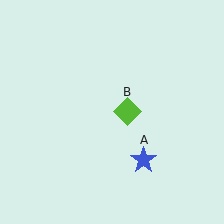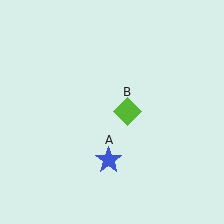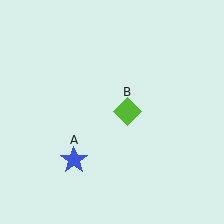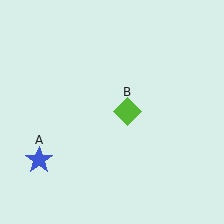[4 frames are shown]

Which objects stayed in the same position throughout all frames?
Lime diamond (object B) remained stationary.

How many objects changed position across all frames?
1 object changed position: blue star (object A).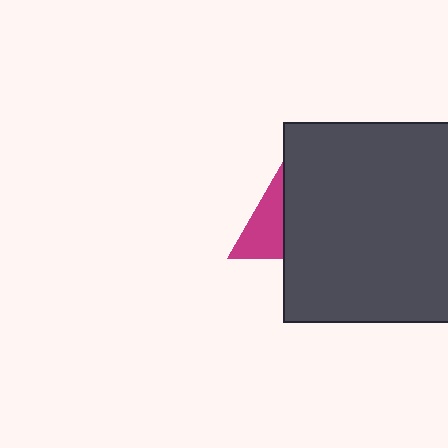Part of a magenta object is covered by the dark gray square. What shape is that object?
It is a triangle.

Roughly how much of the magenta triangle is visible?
About half of it is visible (roughly 48%).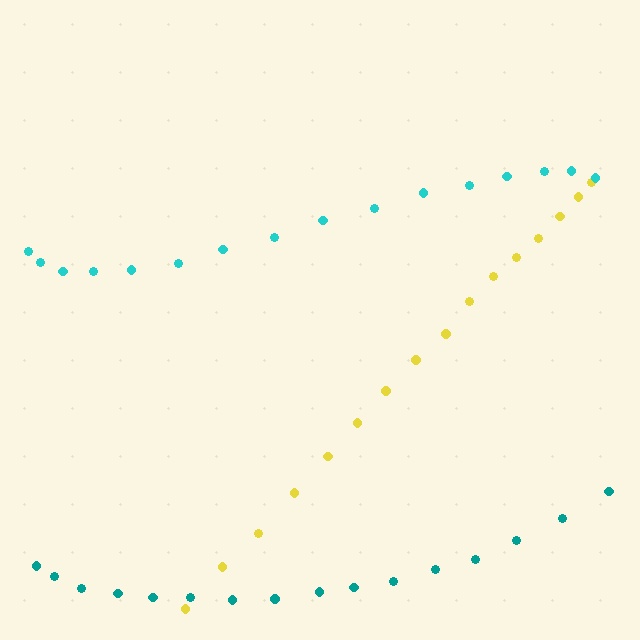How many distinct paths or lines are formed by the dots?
There are 3 distinct paths.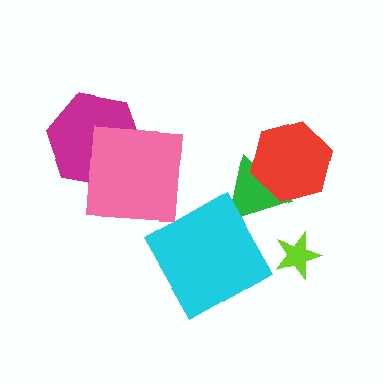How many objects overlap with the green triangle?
1 object overlaps with the green triangle.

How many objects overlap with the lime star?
0 objects overlap with the lime star.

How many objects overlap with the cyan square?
0 objects overlap with the cyan square.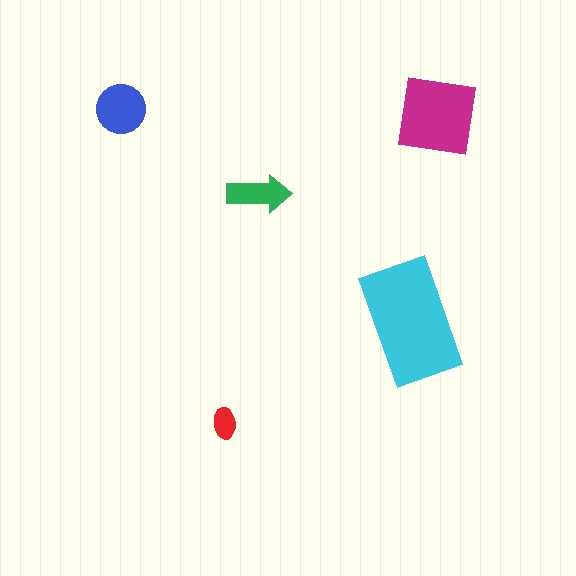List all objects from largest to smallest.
The cyan rectangle, the magenta square, the blue circle, the green arrow, the red ellipse.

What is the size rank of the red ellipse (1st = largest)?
5th.